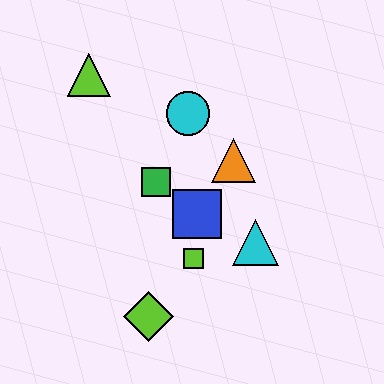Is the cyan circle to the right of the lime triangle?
Yes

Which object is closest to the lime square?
The blue square is closest to the lime square.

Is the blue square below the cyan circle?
Yes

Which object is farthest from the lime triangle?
The lime diamond is farthest from the lime triangle.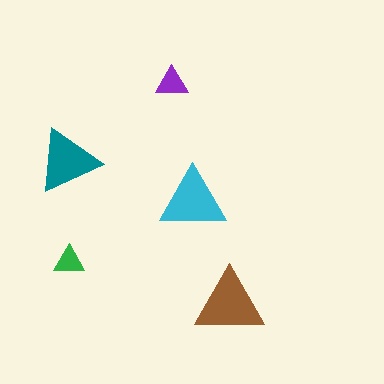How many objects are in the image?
There are 5 objects in the image.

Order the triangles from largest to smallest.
the brown one, the cyan one, the teal one, the purple one, the green one.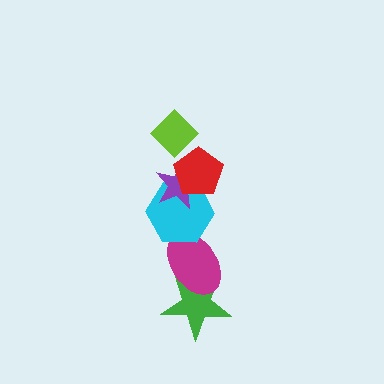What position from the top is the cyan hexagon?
The cyan hexagon is 4th from the top.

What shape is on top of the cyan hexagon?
The purple star is on top of the cyan hexagon.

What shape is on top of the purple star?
The red pentagon is on top of the purple star.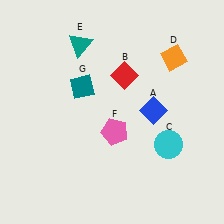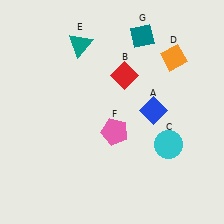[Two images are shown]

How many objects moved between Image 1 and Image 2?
1 object moved between the two images.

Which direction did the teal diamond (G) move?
The teal diamond (G) moved right.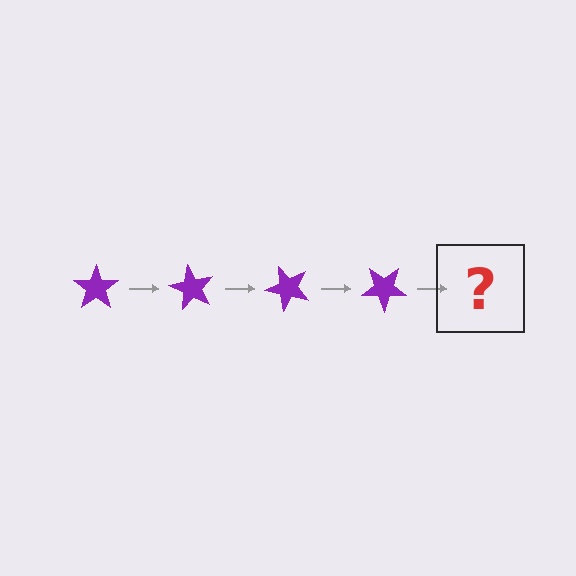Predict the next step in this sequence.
The next step is a purple star rotated 240 degrees.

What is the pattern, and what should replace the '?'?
The pattern is that the star rotates 60 degrees each step. The '?' should be a purple star rotated 240 degrees.